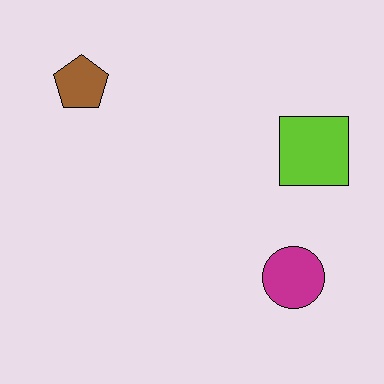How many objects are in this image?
There are 3 objects.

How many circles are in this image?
There is 1 circle.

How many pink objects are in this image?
There are no pink objects.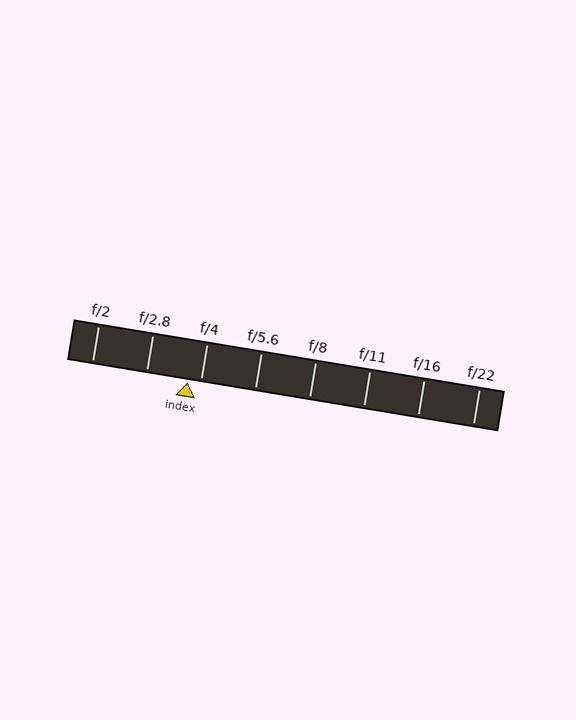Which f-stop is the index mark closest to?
The index mark is closest to f/4.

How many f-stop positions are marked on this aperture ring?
There are 8 f-stop positions marked.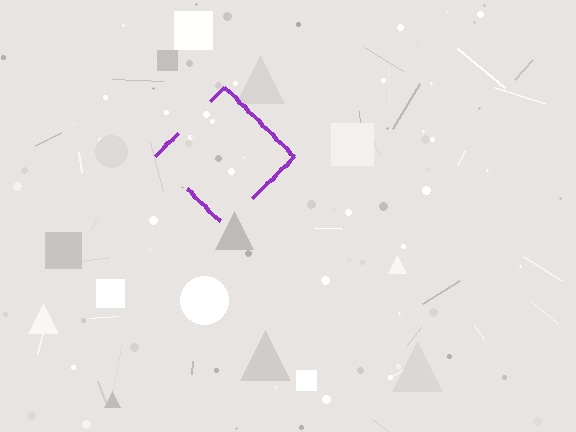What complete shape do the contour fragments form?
The contour fragments form a diamond.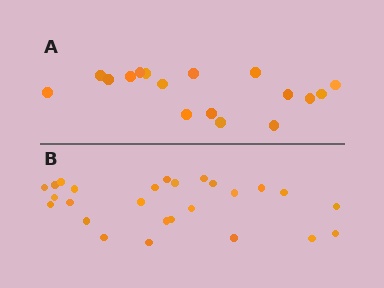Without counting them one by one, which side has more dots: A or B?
Region B (the bottom region) has more dots.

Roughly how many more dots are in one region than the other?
Region B has roughly 8 or so more dots than region A.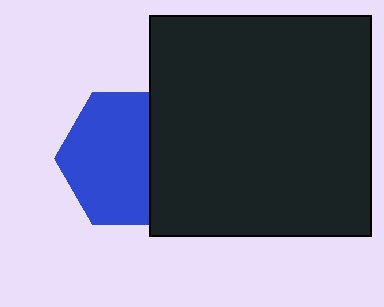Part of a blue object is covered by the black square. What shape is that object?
It is a hexagon.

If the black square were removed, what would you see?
You would see the complete blue hexagon.